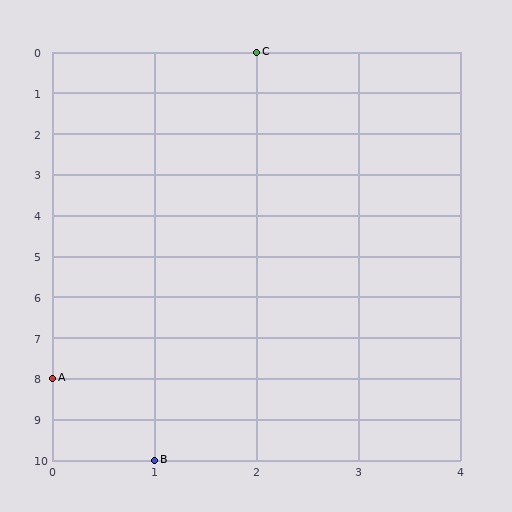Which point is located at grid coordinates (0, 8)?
Point A is at (0, 8).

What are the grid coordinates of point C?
Point C is at grid coordinates (2, 0).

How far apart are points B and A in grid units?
Points B and A are 1 column and 2 rows apart (about 2.2 grid units diagonally).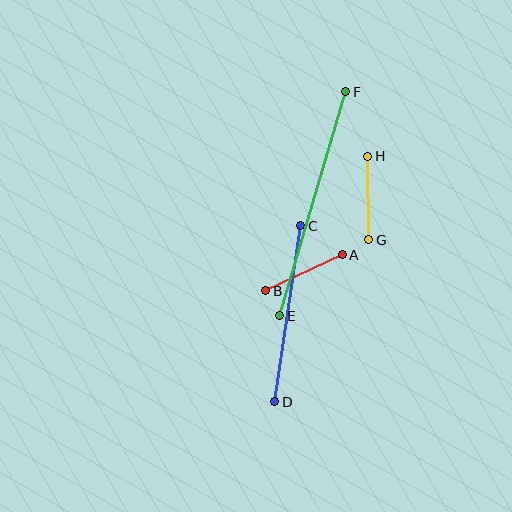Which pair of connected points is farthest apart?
Points E and F are farthest apart.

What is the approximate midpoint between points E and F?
The midpoint is at approximately (313, 204) pixels.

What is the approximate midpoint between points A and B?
The midpoint is at approximately (304, 273) pixels.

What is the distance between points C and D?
The distance is approximately 178 pixels.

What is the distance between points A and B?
The distance is approximately 85 pixels.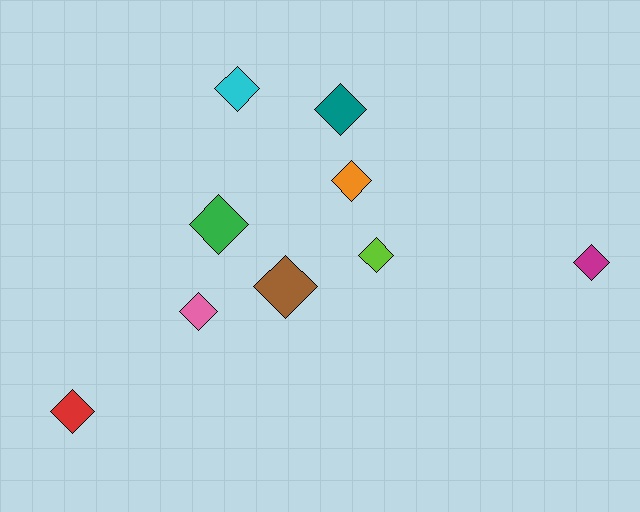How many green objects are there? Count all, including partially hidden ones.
There is 1 green object.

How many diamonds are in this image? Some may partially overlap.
There are 9 diamonds.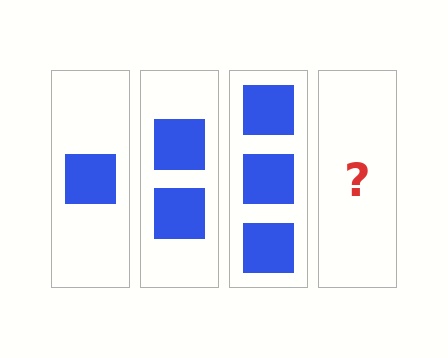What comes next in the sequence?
The next element should be 4 squares.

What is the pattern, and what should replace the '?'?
The pattern is that each step adds one more square. The '?' should be 4 squares.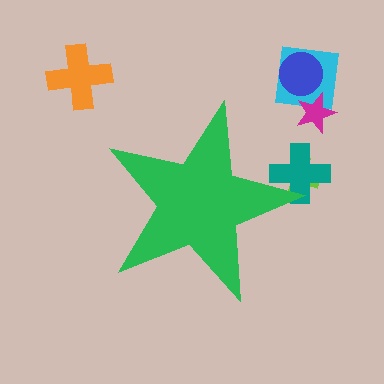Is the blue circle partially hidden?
No, the blue circle is fully visible.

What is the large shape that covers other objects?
A green star.